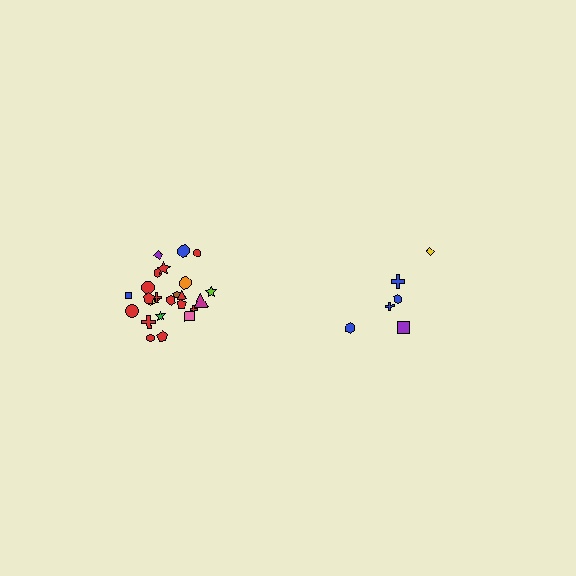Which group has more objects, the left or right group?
The left group.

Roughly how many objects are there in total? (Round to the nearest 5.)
Roughly 30 objects in total.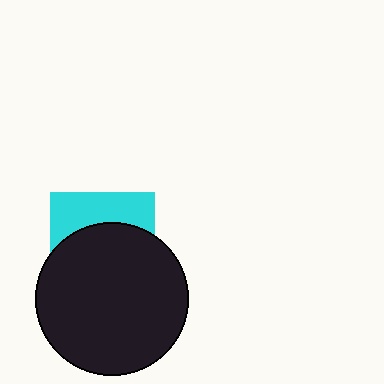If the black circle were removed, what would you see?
You would see the complete cyan square.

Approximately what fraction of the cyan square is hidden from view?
Roughly 64% of the cyan square is hidden behind the black circle.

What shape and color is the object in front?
The object in front is a black circle.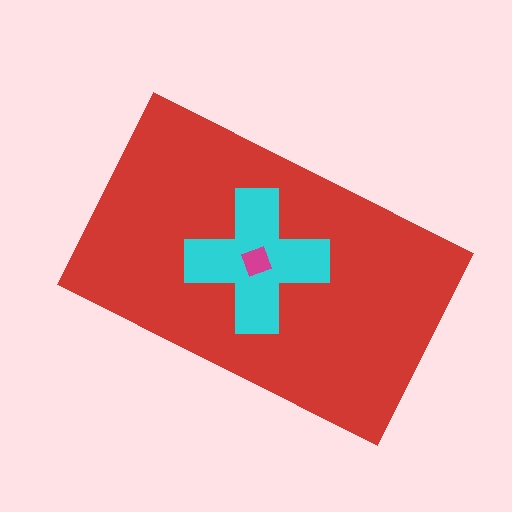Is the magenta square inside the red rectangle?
Yes.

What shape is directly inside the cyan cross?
The magenta square.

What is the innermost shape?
The magenta square.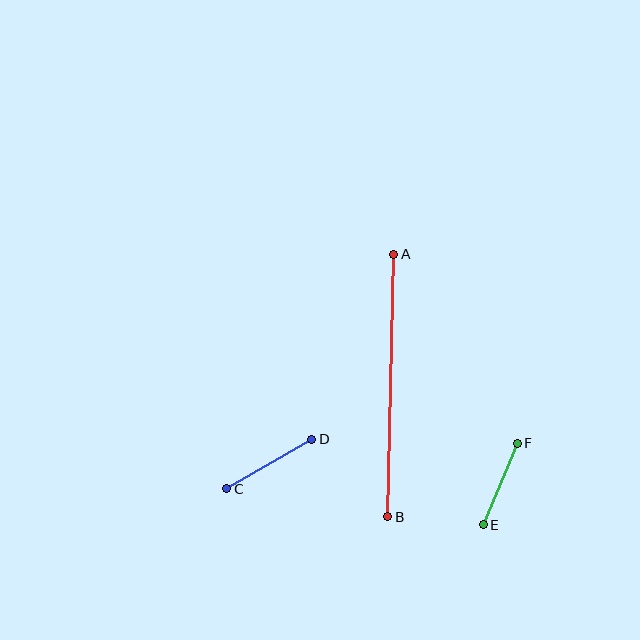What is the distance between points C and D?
The distance is approximately 98 pixels.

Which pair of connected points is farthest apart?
Points A and B are farthest apart.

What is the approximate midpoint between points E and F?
The midpoint is at approximately (500, 484) pixels.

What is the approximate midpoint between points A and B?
The midpoint is at approximately (391, 385) pixels.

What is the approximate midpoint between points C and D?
The midpoint is at approximately (269, 464) pixels.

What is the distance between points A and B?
The distance is approximately 262 pixels.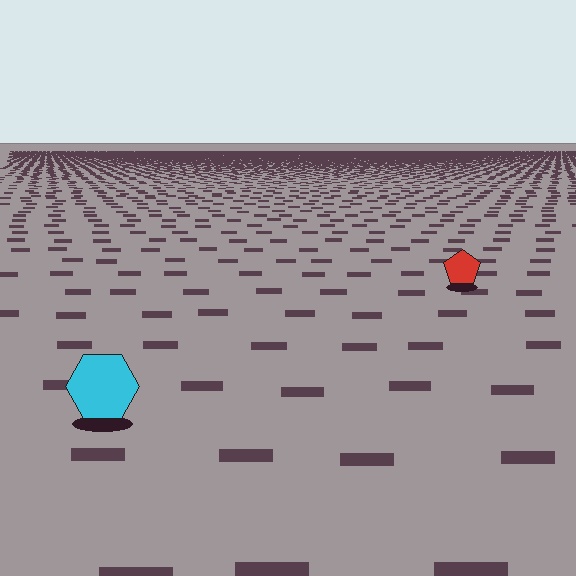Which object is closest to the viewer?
The cyan hexagon is closest. The texture marks near it are larger and more spread out.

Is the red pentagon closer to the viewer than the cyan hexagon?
No. The cyan hexagon is closer — you can tell from the texture gradient: the ground texture is coarser near it.